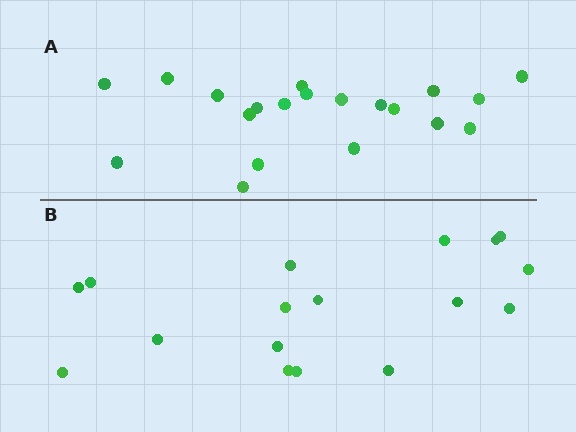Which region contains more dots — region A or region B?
Region A (the top region) has more dots.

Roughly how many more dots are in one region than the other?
Region A has just a few more — roughly 2 or 3 more dots than region B.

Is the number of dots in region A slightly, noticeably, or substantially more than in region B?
Region A has only slightly more — the two regions are fairly close. The ratio is roughly 1.2 to 1.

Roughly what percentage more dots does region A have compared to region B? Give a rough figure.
About 20% more.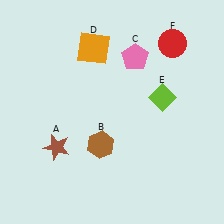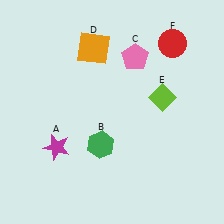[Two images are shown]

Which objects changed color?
A changed from brown to magenta. B changed from brown to green.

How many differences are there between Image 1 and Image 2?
There are 2 differences between the two images.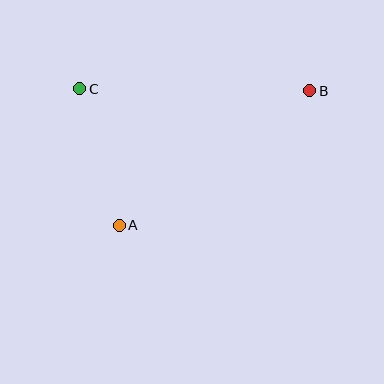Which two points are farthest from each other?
Points A and B are farthest from each other.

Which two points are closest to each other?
Points A and C are closest to each other.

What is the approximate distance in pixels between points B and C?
The distance between B and C is approximately 230 pixels.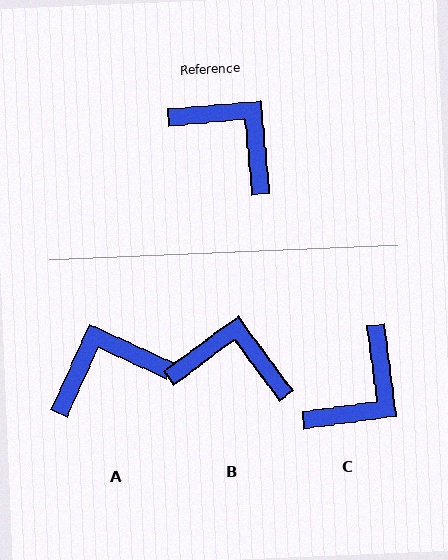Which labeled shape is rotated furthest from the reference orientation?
C, about 88 degrees away.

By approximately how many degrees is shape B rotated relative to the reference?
Approximately 31 degrees counter-clockwise.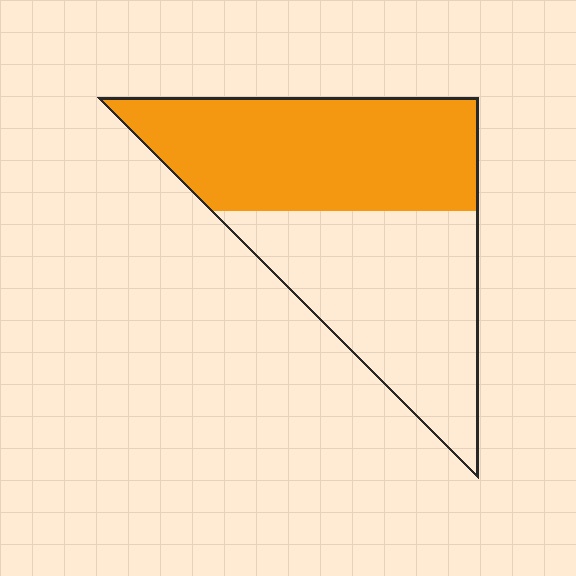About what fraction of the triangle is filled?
About one half (1/2).